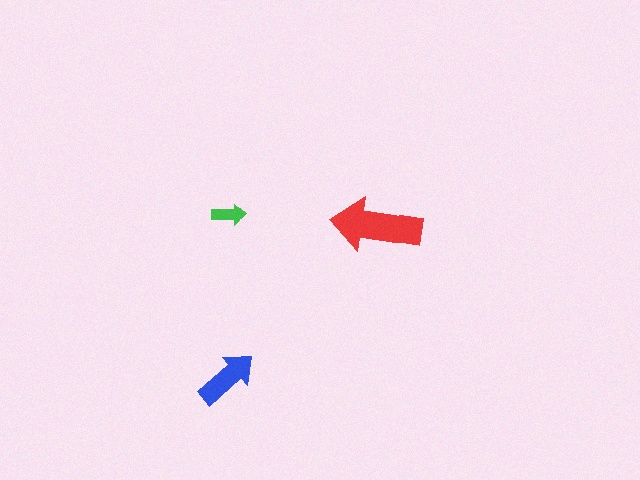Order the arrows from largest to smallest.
the red one, the blue one, the green one.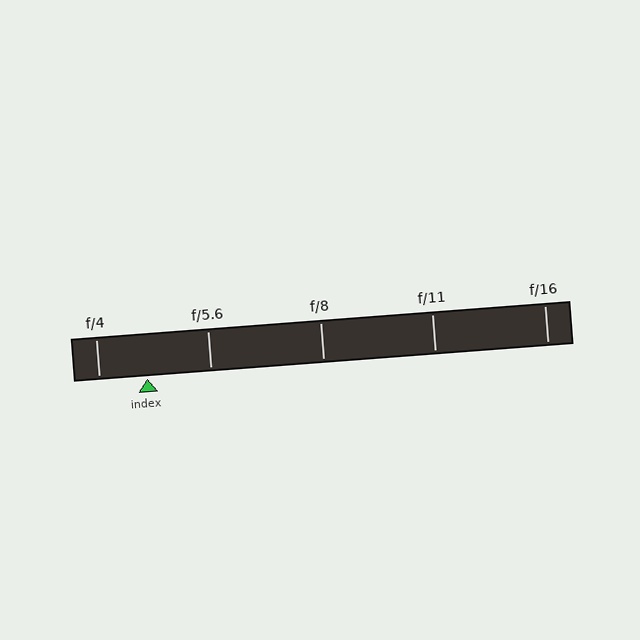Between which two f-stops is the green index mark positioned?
The index mark is between f/4 and f/5.6.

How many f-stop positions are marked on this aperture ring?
There are 5 f-stop positions marked.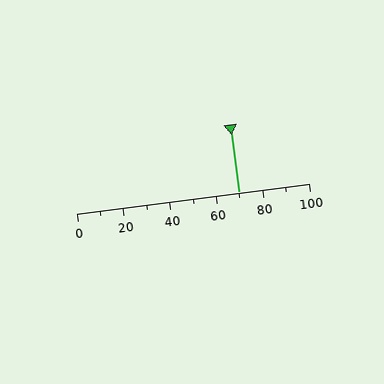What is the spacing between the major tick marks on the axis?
The major ticks are spaced 20 apart.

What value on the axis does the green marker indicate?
The marker indicates approximately 70.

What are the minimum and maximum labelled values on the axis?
The axis runs from 0 to 100.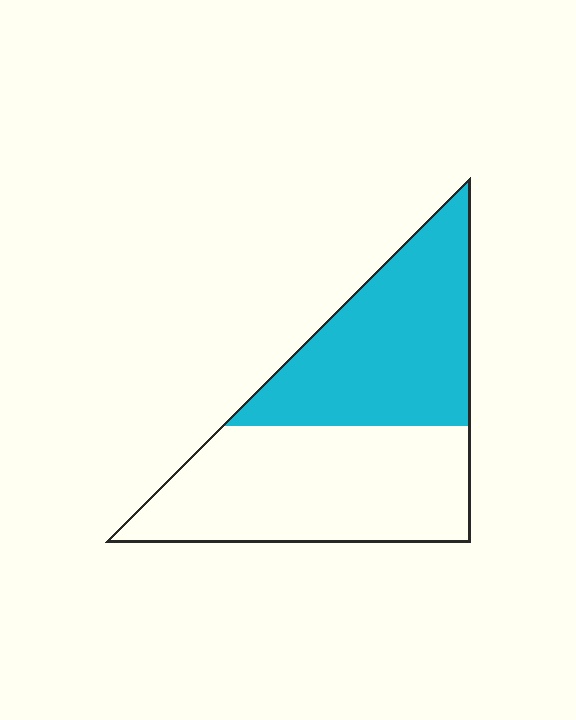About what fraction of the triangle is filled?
About one half (1/2).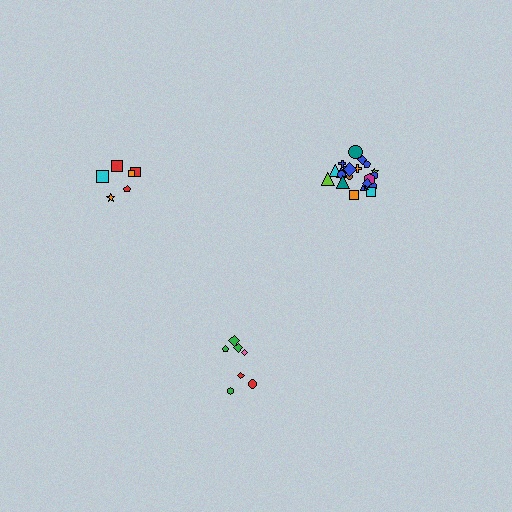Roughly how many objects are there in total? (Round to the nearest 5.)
Roughly 35 objects in total.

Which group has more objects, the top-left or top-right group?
The top-right group.